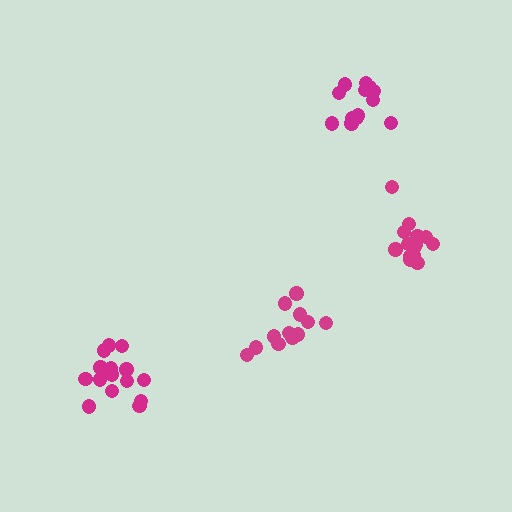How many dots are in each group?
Group 1: 14 dots, Group 2: 12 dots, Group 3: 14 dots, Group 4: 15 dots (55 total).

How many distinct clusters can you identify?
There are 4 distinct clusters.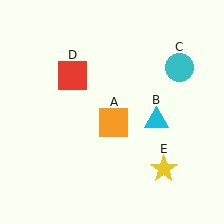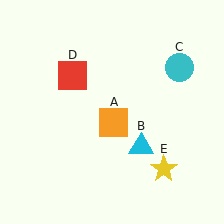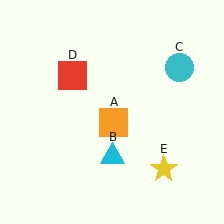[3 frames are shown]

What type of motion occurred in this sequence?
The cyan triangle (object B) rotated clockwise around the center of the scene.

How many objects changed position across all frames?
1 object changed position: cyan triangle (object B).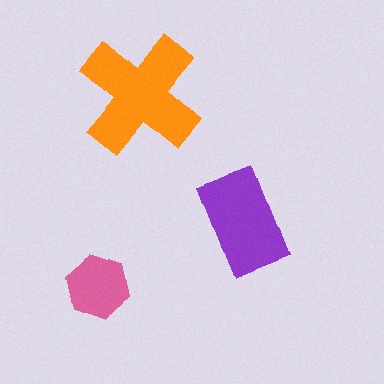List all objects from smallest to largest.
The pink hexagon, the purple rectangle, the orange cross.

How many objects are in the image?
There are 3 objects in the image.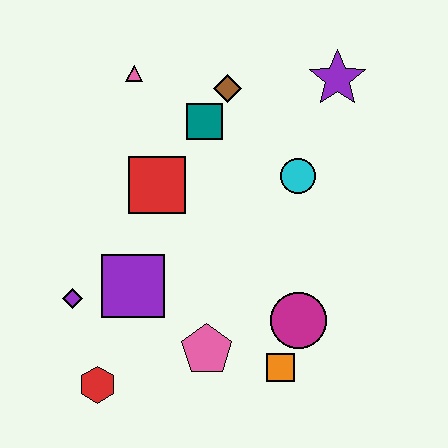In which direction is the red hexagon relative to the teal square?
The red hexagon is below the teal square.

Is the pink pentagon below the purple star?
Yes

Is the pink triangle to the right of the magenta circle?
No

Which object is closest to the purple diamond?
The purple square is closest to the purple diamond.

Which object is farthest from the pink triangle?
The orange square is farthest from the pink triangle.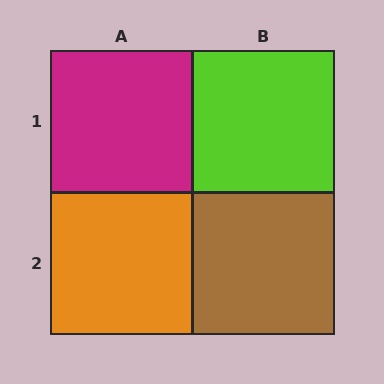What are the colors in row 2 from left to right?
Orange, brown.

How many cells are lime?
1 cell is lime.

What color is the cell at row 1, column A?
Magenta.